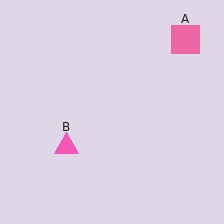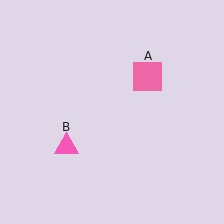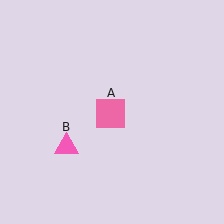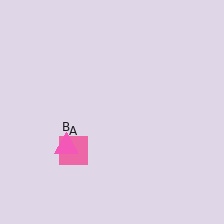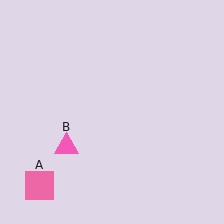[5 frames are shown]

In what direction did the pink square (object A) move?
The pink square (object A) moved down and to the left.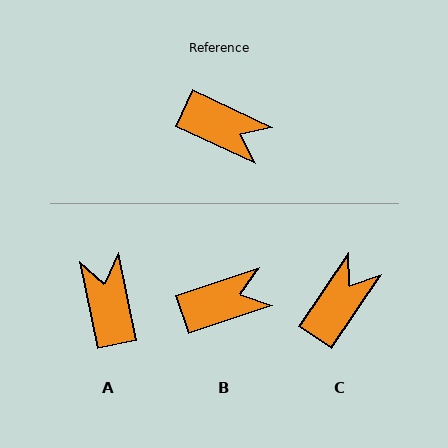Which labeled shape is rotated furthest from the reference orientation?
A, about 127 degrees away.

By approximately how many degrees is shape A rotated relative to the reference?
Approximately 127 degrees counter-clockwise.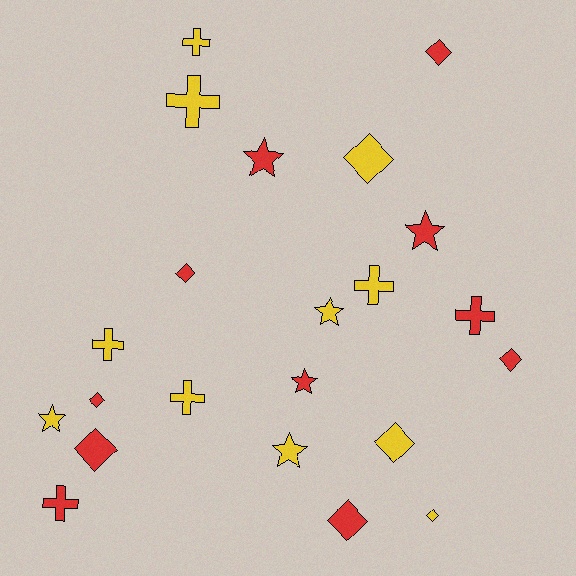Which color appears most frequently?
Yellow, with 11 objects.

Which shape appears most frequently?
Diamond, with 9 objects.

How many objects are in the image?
There are 22 objects.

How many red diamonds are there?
There are 6 red diamonds.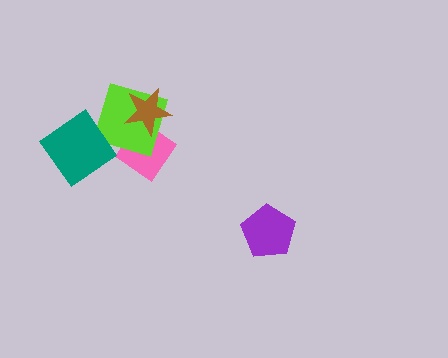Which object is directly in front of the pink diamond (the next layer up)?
The lime square is directly in front of the pink diamond.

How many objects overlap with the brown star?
2 objects overlap with the brown star.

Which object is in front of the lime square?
The brown star is in front of the lime square.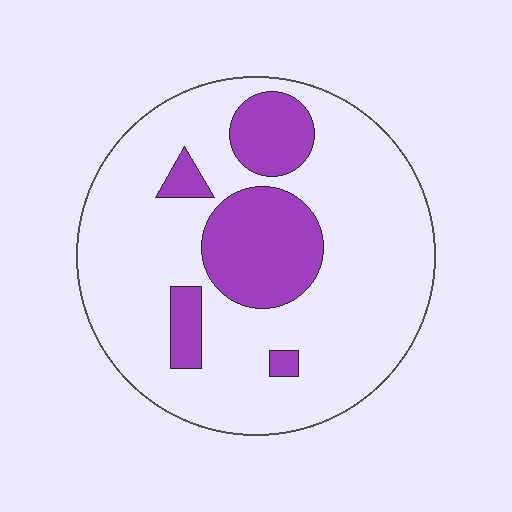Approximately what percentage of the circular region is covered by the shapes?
Approximately 20%.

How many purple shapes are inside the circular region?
5.